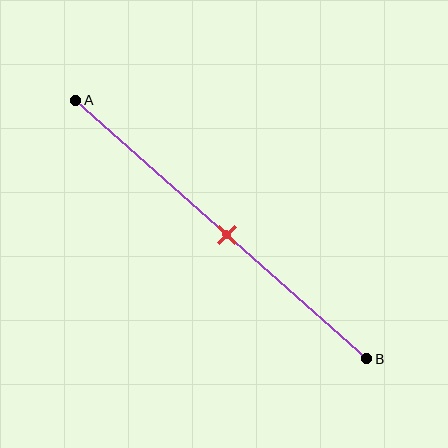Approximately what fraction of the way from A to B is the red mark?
The red mark is approximately 50% of the way from A to B.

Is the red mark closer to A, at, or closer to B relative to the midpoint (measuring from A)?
The red mark is approximately at the midpoint of segment AB.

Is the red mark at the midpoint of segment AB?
Yes, the mark is approximately at the midpoint.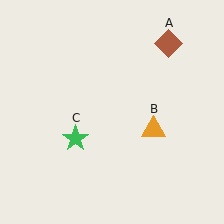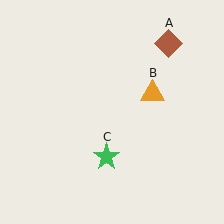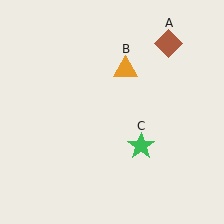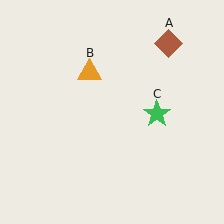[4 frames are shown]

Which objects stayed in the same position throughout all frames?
Brown diamond (object A) remained stationary.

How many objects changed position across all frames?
2 objects changed position: orange triangle (object B), green star (object C).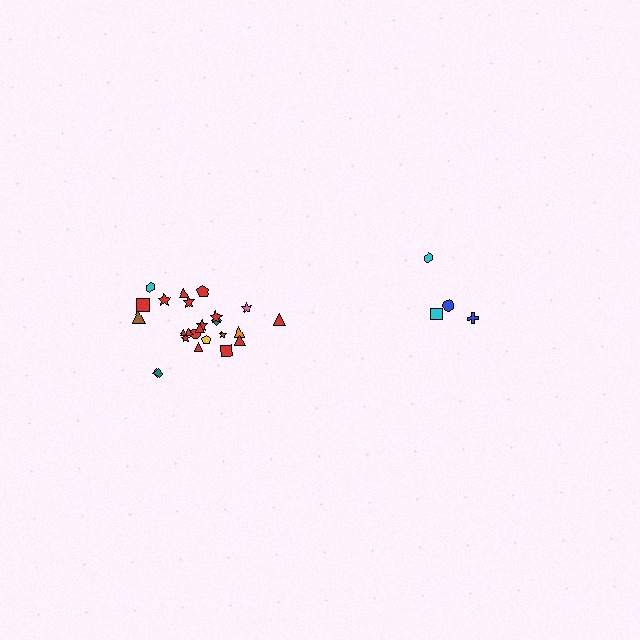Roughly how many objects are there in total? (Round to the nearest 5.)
Roughly 30 objects in total.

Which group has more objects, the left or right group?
The left group.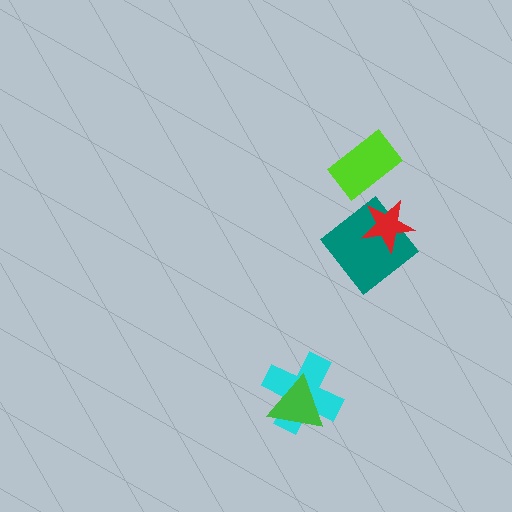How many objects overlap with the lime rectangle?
0 objects overlap with the lime rectangle.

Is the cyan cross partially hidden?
Yes, it is partially covered by another shape.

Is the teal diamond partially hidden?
Yes, it is partially covered by another shape.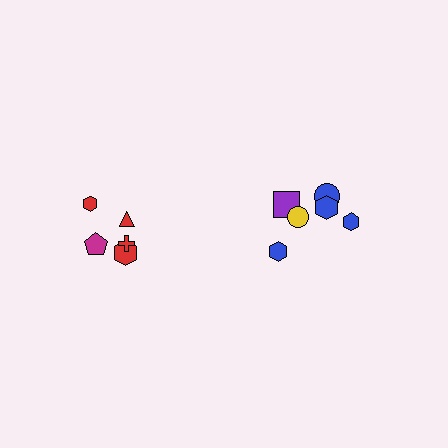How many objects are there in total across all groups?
There are 12 objects.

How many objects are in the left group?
There are 5 objects.